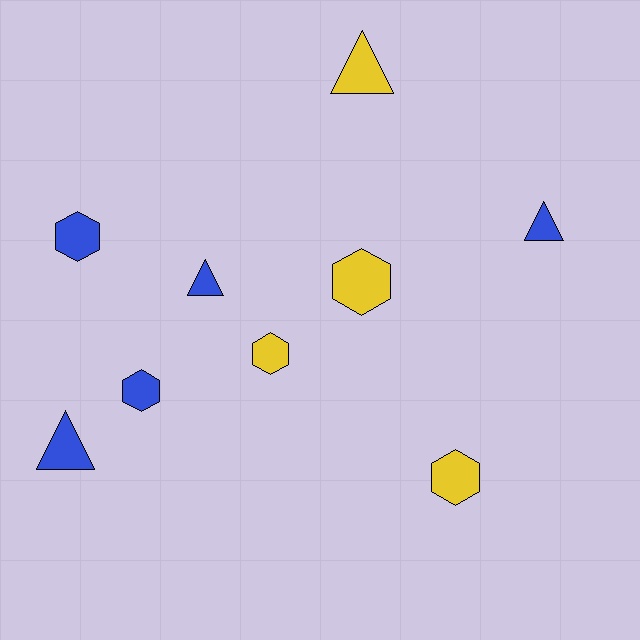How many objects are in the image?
There are 9 objects.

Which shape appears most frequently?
Hexagon, with 5 objects.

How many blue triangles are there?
There are 3 blue triangles.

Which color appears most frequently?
Blue, with 5 objects.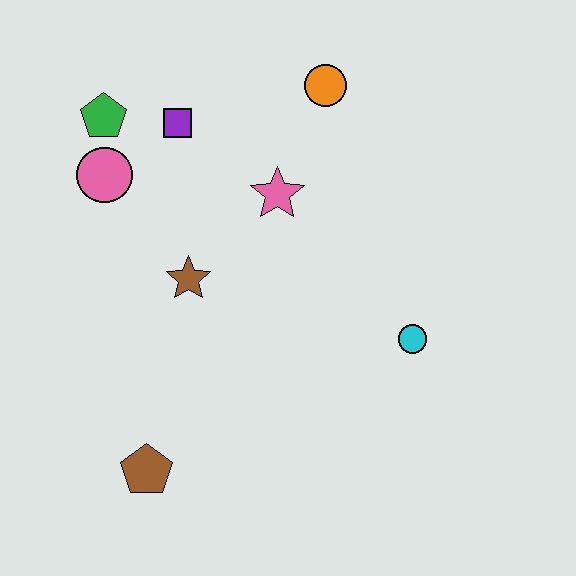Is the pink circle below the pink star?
No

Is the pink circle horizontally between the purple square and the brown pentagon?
No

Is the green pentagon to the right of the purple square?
No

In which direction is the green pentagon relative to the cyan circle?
The green pentagon is to the left of the cyan circle.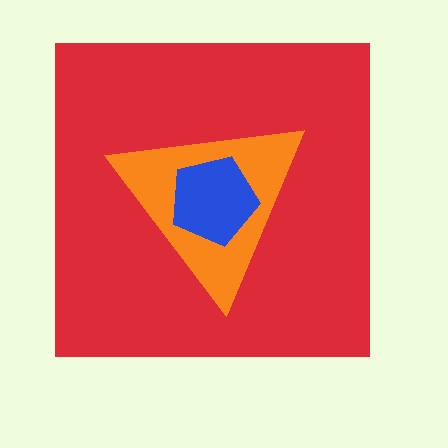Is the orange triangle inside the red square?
Yes.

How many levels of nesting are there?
3.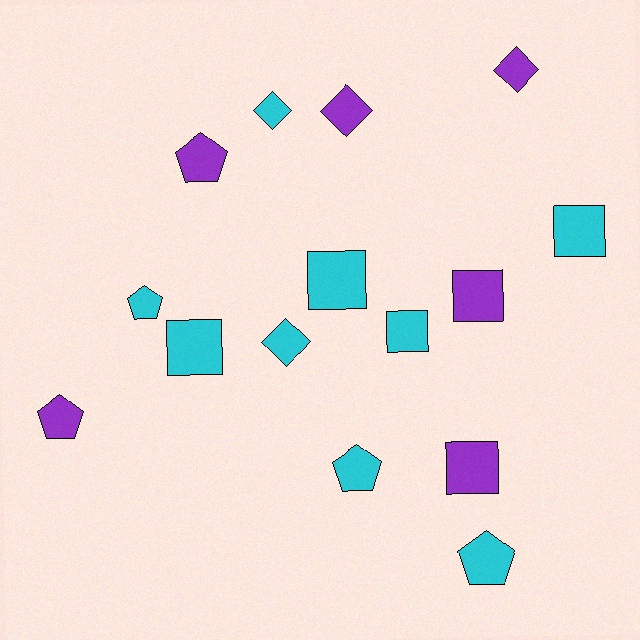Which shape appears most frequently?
Square, with 6 objects.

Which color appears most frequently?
Cyan, with 9 objects.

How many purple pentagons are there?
There are 2 purple pentagons.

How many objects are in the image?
There are 15 objects.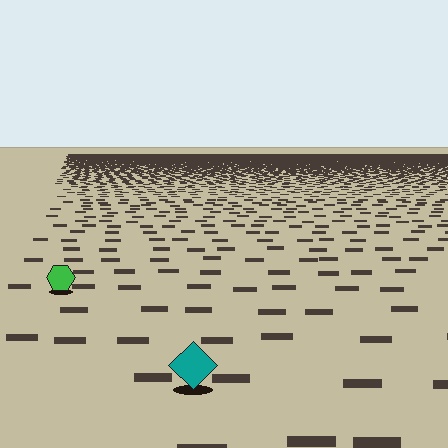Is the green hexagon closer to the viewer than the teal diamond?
No. The teal diamond is closer — you can tell from the texture gradient: the ground texture is coarser near it.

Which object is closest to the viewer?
The teal diamond is closest. The texture marks near it are larger and more spread out.